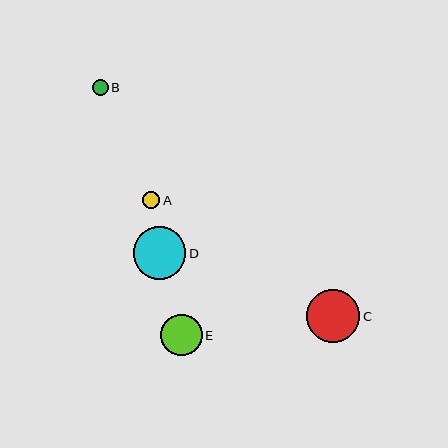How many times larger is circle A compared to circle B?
Circle A is approximately 1.1 times the size of circle B.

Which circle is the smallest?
Circle B is the smallest with a size of approximately 16 pixels.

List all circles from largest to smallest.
From largest to smallest: D, C, E, A, B.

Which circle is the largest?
Circle D is the largest with a size of approximately 53 pixels.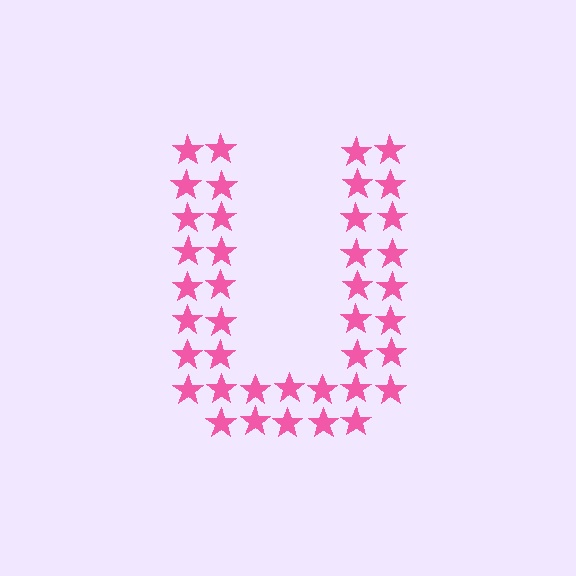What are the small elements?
The small elements are stars.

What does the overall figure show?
The overall figure shows the letter U.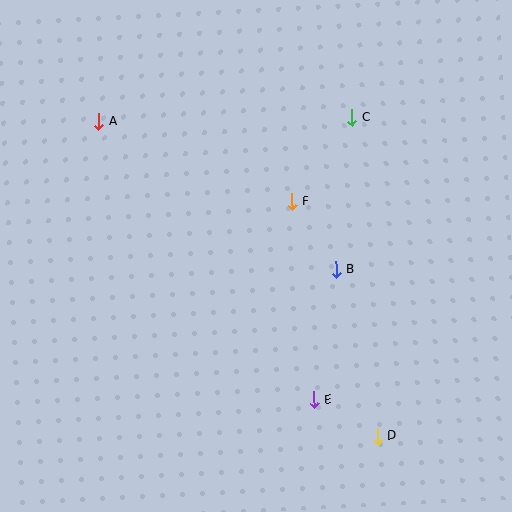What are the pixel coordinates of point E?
Point E is at (314, 400).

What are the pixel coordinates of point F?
Point F is at (292, 202).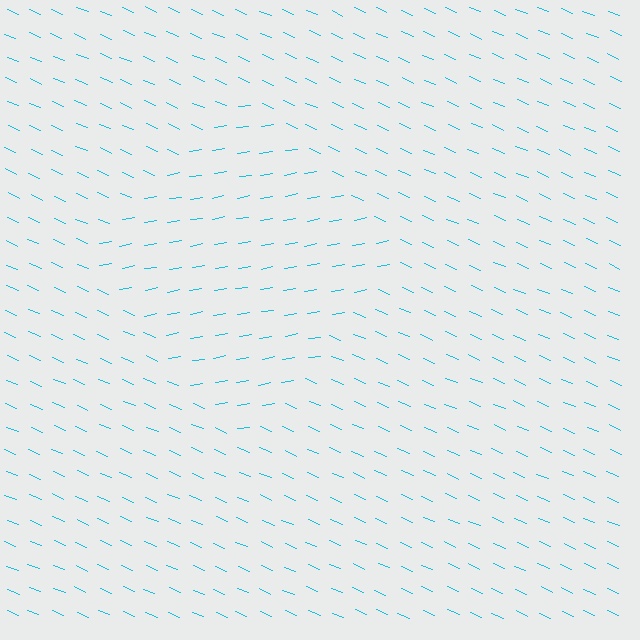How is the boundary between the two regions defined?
The boundary is defined purely by a change in line orientation (approximately 33 degrees difference). All lines are the same color and thickness.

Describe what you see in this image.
The image is filled with small cyan line segments. A diamond region in the image has lines oriented differently from the surrounding lines, creating a visible texture boundary.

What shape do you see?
I see a diamond.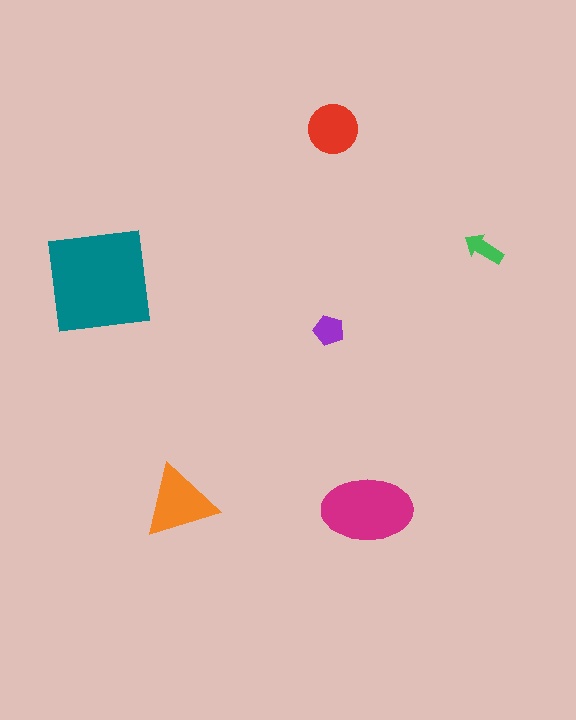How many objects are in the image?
There are 6 objects in the image.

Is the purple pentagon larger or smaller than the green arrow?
Larger.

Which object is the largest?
The teal square.